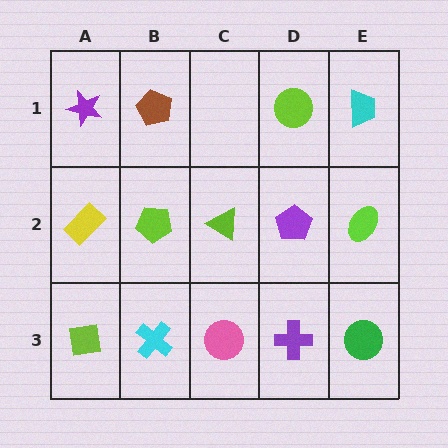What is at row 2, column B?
A lime pentagon.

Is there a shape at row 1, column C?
No, that cell is empty.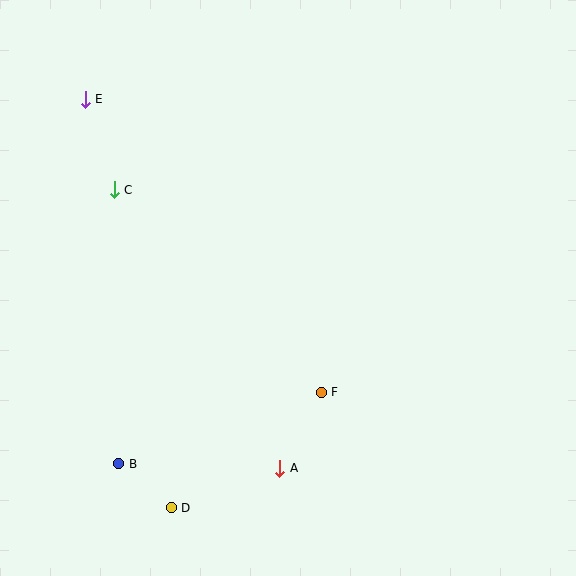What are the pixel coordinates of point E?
Point E is at (85, 99).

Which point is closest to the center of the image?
Point F at (321, 392) is closest to the center.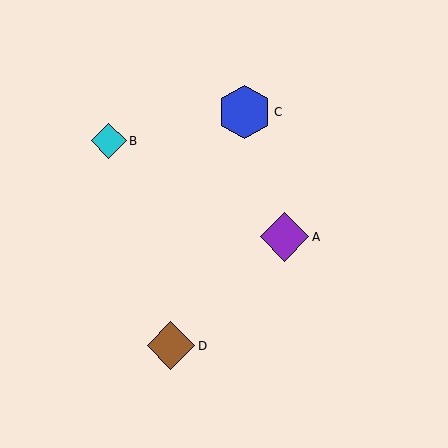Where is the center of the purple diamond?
The center of the purple diamond is at (285, 237).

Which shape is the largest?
The blue hexagon (labeled C) is the largest.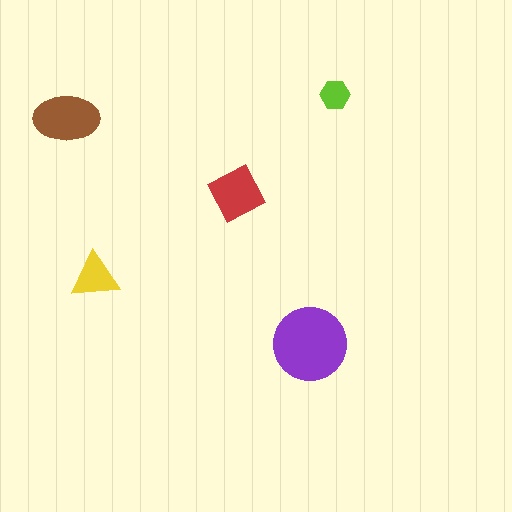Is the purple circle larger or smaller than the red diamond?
Larger.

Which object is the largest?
The purple circle.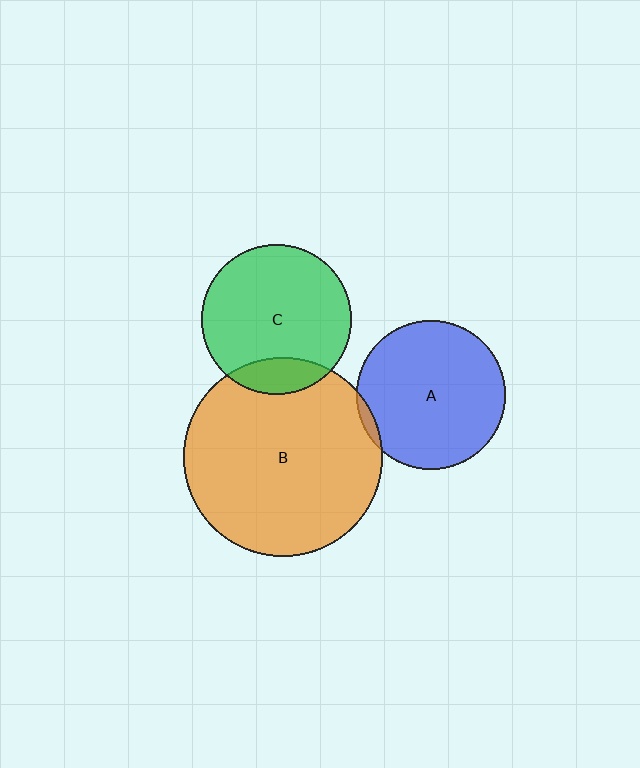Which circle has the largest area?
Circle B (orange).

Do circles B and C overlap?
Yes.